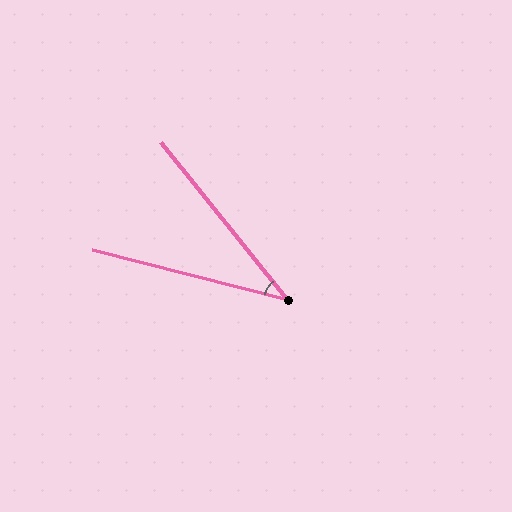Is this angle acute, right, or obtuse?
It is acute.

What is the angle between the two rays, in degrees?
Approximately 37 degrees.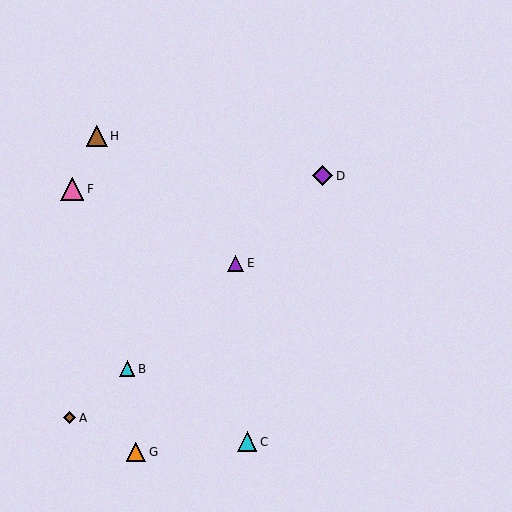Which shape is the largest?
The pink triangle (labeled F) is the largest.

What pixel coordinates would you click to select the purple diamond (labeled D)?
Click at (323, 176) to select the purple diamond D.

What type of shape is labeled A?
Shape A is a brown diamond.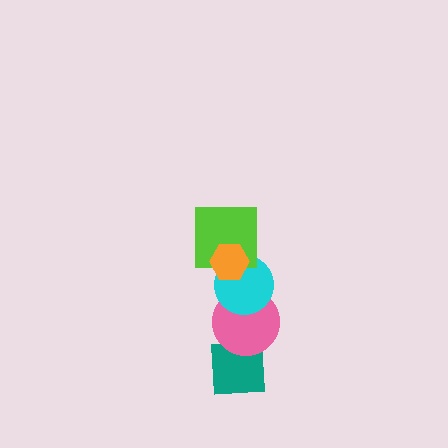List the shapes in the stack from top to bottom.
From top to bottom: the orange hexagon, the lime square, the cyan circle, the pink circle, the teal square.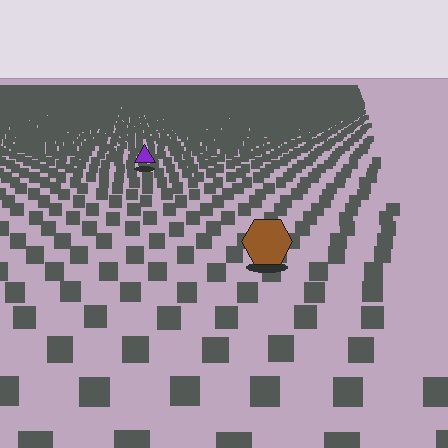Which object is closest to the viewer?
The brown hexagon is closest. The texture marks near it are larger and more spread out.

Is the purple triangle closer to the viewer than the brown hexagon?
No. The brown hexagon is closer — you can tell from the texture gradient: the ground texture is coarser near it.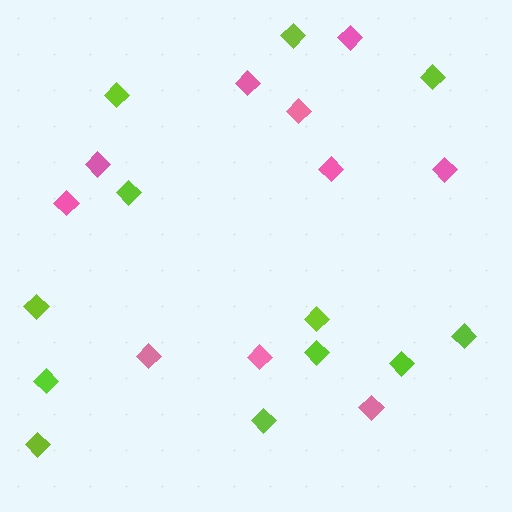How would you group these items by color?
There are 2 groups: one group of pink diamonds (10) and one group of lime diamonds (12).